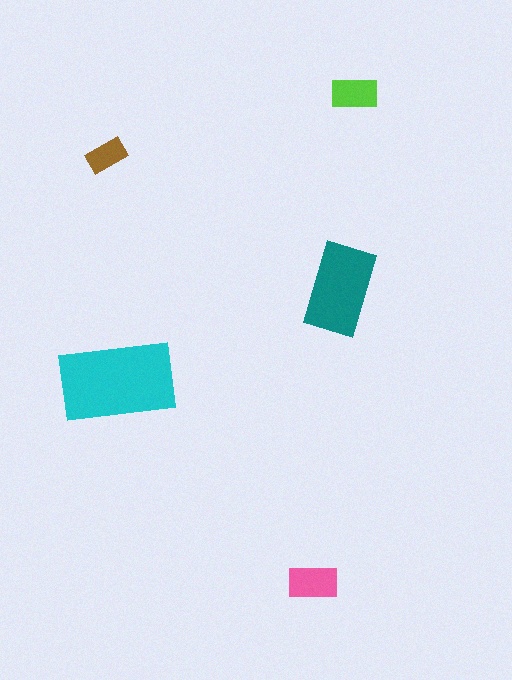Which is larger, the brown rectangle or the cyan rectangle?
The cyan one.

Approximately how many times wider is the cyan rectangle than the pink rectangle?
About 2.5 times wider.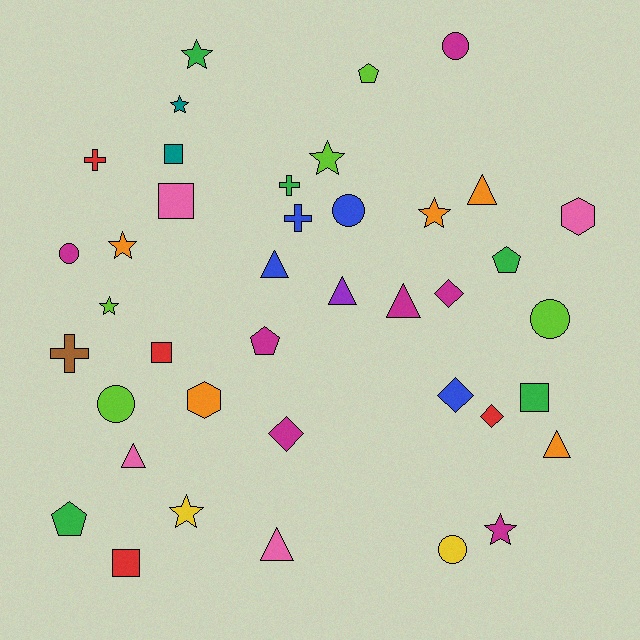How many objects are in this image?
There are 40 objects.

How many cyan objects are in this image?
There are no cyan objects.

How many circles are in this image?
There are 6 circles.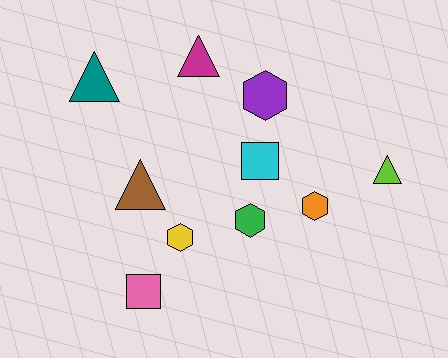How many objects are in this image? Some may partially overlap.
There are 10 objects.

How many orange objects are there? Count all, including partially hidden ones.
There is 1 orange object.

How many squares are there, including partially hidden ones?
There are 2 squares.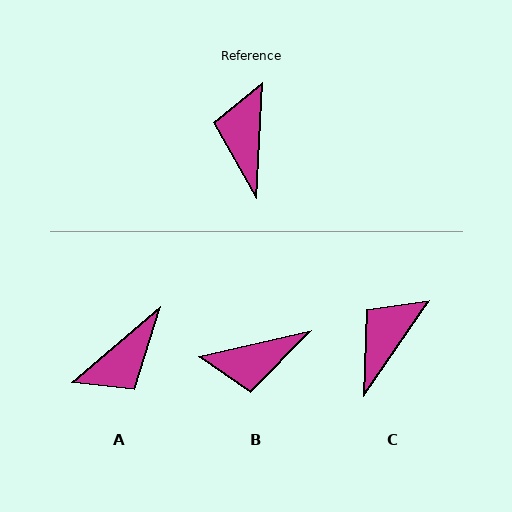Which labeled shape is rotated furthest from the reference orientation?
A, about 134 degrees away.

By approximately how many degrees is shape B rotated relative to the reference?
Approximately 106 degrees counter-clockwise.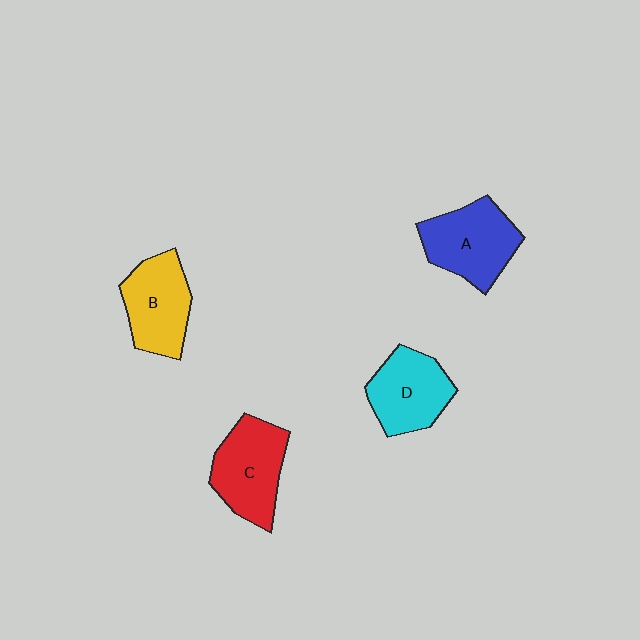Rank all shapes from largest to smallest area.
From largest to smallest: A (blue), C (red), B (yellow), D (cyan).